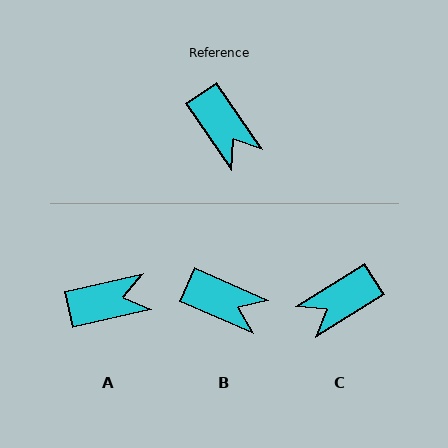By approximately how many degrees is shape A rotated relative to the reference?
Approximately 68 degrees counter-clockwise.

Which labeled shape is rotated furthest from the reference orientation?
C, about 93 degrees away.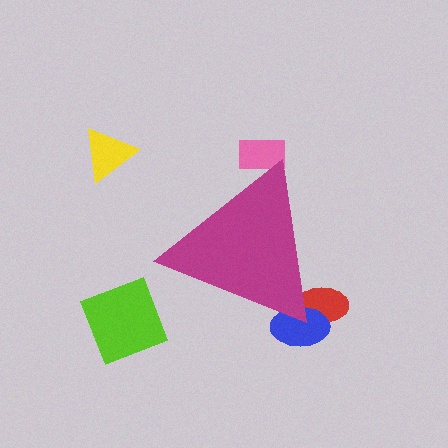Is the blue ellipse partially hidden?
Yes, the blue ellipse is partially hidden behind the magenta triangle.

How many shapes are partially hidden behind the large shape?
3 shapes are partially hidden.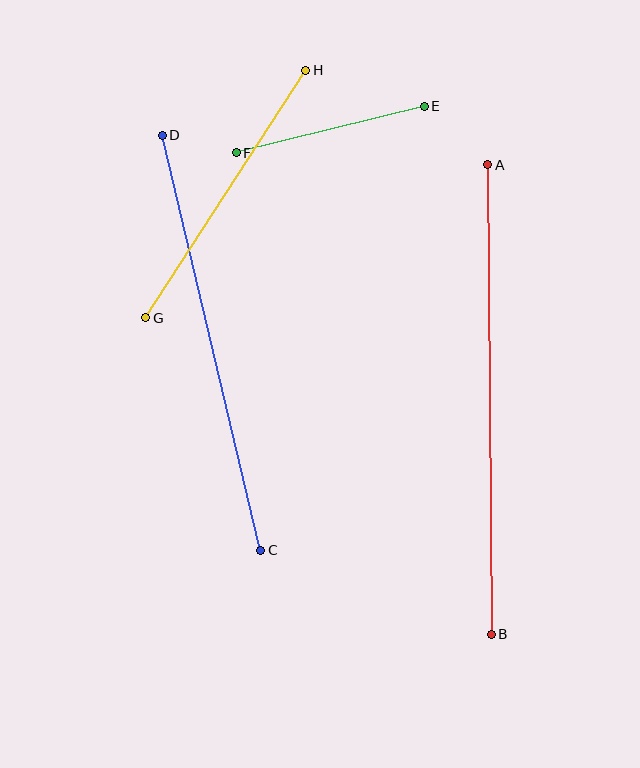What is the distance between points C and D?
The distance is approximately 427 pixels.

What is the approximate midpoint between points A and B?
The midpoint is at approximately (489, 399) pixels.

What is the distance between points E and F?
The distance is approximately 193 pixels.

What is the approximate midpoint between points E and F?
The midpoint is at approximately (330, 130) pixels.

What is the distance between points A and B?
The distance is approximately 469 pixels.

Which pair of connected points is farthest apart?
Points A and B are farthest apart.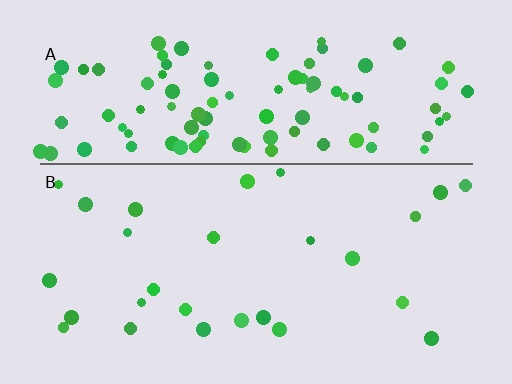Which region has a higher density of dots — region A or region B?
A (the top).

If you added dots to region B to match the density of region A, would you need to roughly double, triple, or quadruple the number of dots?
Approximately quadruple.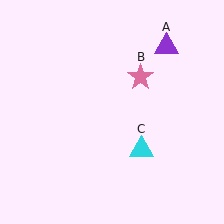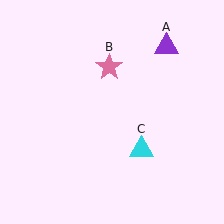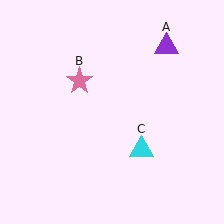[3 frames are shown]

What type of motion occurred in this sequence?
The pink star (object B) rotated counterclockwise around the center of the scene.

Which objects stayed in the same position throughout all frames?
Purple triangle (object A) and cyan triangle (object C) remained stationary.